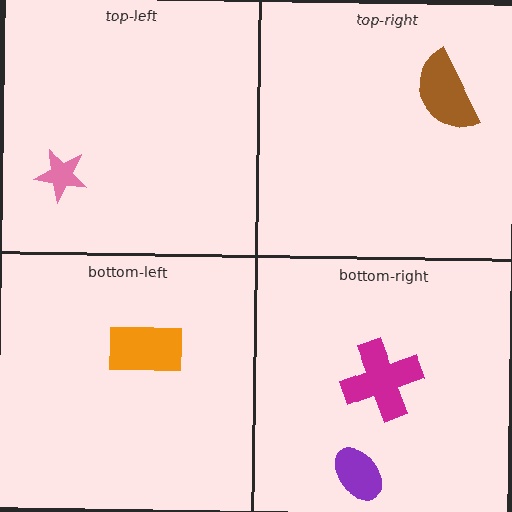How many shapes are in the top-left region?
1.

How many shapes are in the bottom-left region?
1.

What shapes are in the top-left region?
The pink star.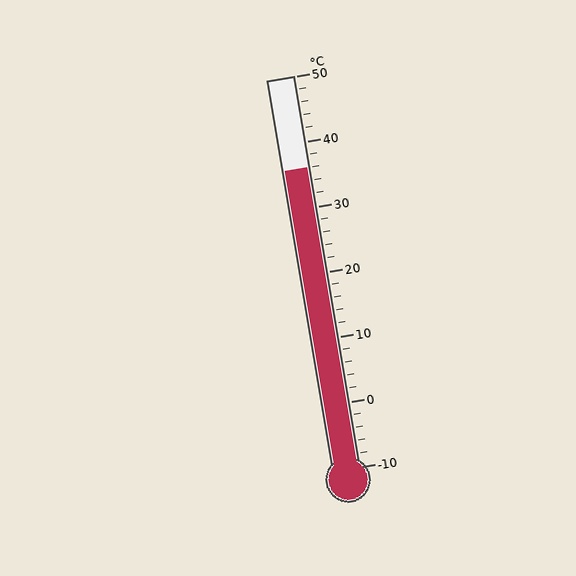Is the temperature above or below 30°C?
The temperature is above 30°C.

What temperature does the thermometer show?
The thermometer shows approximately 36°C.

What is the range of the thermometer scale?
The thermometer scale ranges from -10°C to 50°C.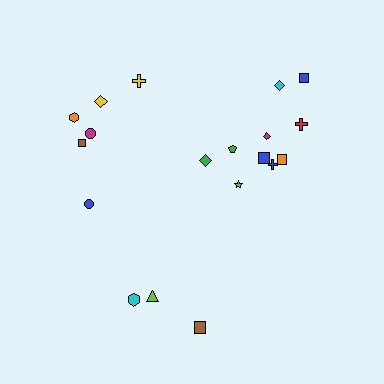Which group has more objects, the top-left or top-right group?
The top-right group.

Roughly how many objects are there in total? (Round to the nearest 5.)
Roughly 20 objects in total.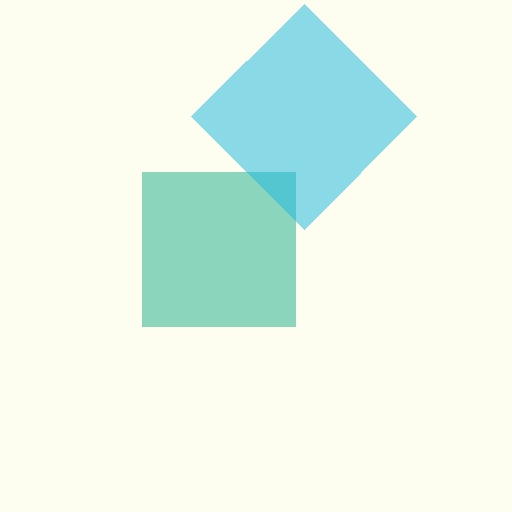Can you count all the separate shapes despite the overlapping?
Yes, there are 2 separate shapes.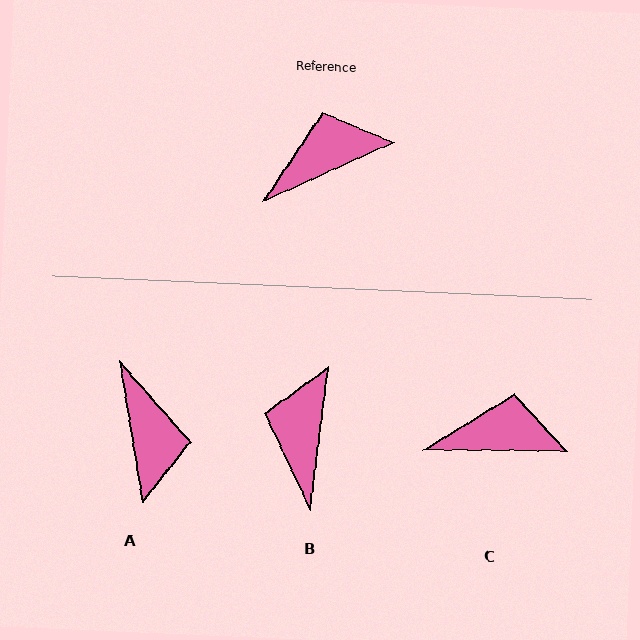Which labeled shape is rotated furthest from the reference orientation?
A, about 105 degrees away.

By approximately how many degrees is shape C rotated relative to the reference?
Approximately 25 degrees clockwise.